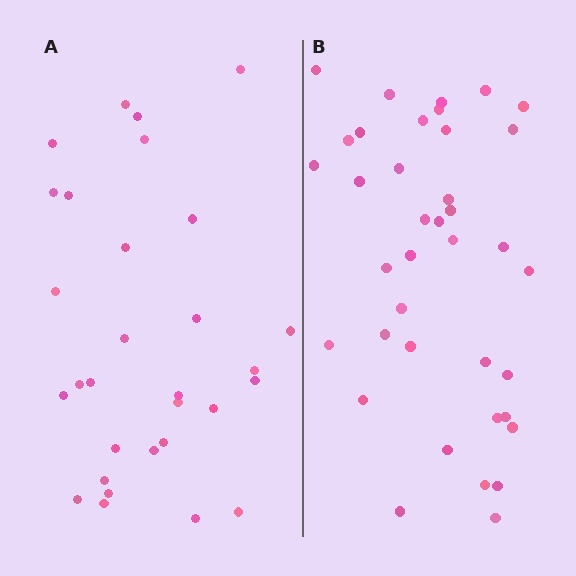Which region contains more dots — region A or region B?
Region B (the right region) has more dots.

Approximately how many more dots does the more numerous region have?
Region B has roughly 8 or so more dots than region A.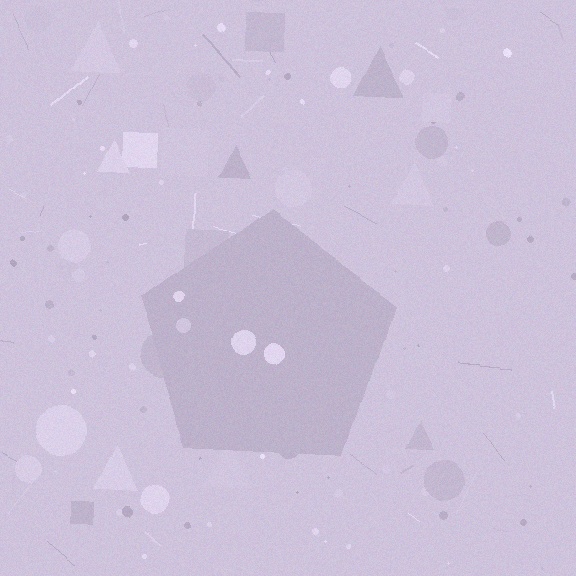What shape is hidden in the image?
A pentagon is hidden in the image.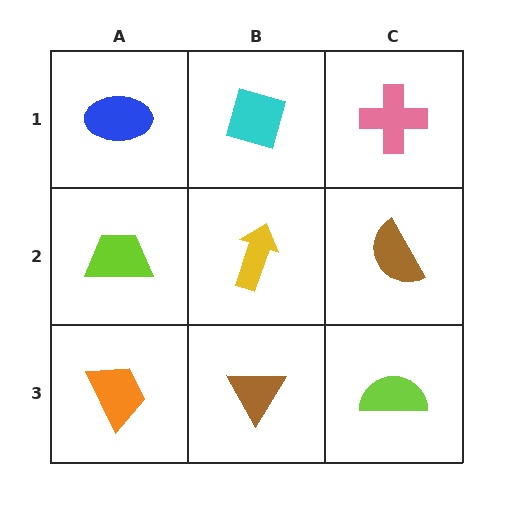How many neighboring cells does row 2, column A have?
3.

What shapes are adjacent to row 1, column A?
A lime trapezoid (row 2, column A), a cyan diamond (row 1, column B).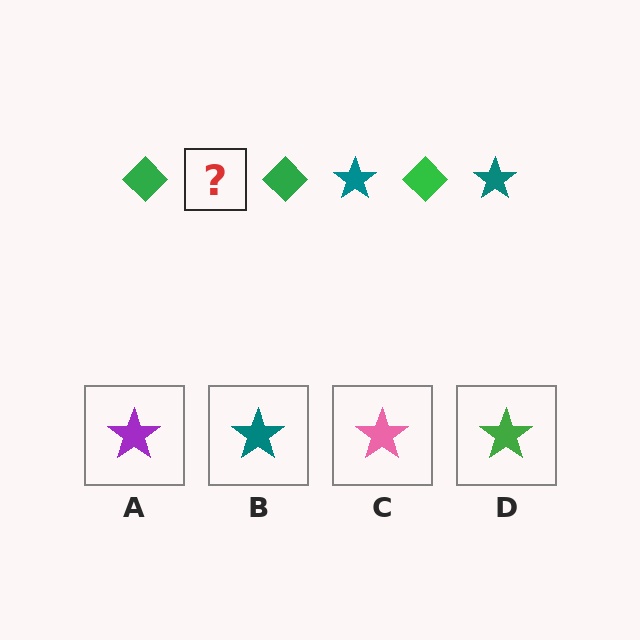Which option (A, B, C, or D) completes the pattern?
B.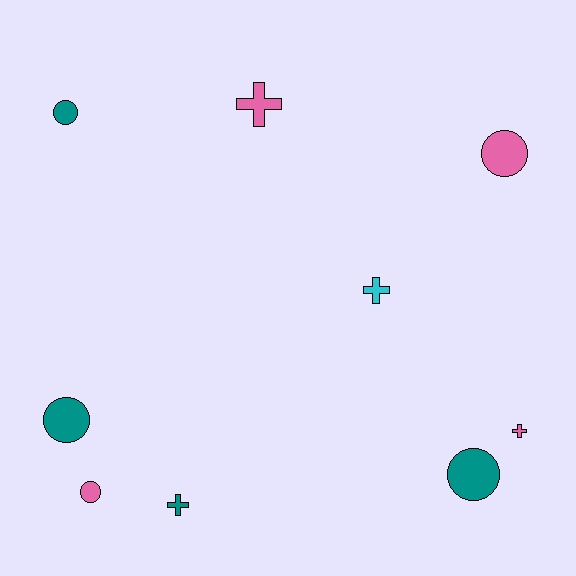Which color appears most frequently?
Pink, with 4 objects.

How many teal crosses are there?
There is 1 teal cross.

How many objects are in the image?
There are 9 objects.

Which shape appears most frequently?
Circle, with 5 objects.